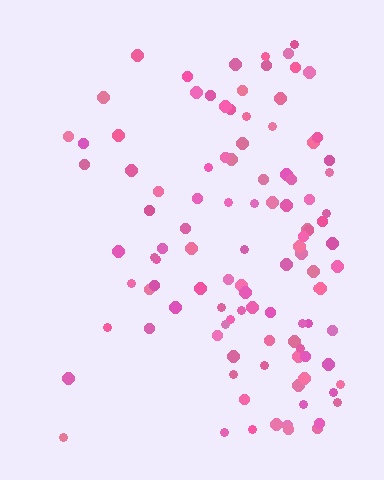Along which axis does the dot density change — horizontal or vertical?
Horizontal.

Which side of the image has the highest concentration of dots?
The right.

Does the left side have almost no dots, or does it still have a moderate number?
Still a moderate number, just noticeably fewer than the right.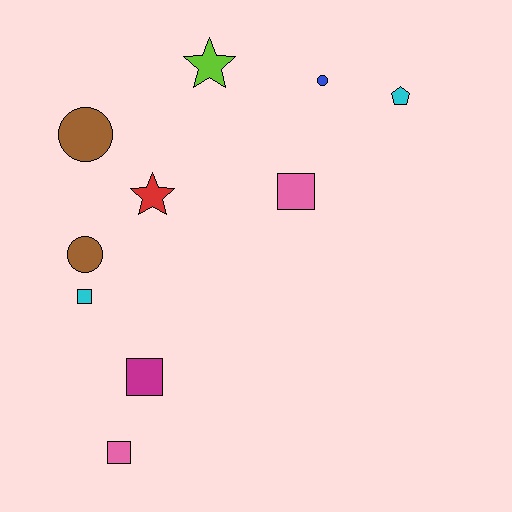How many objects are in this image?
There are 10 objects.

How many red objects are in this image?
There is 1 red object.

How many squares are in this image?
There are 4 squares.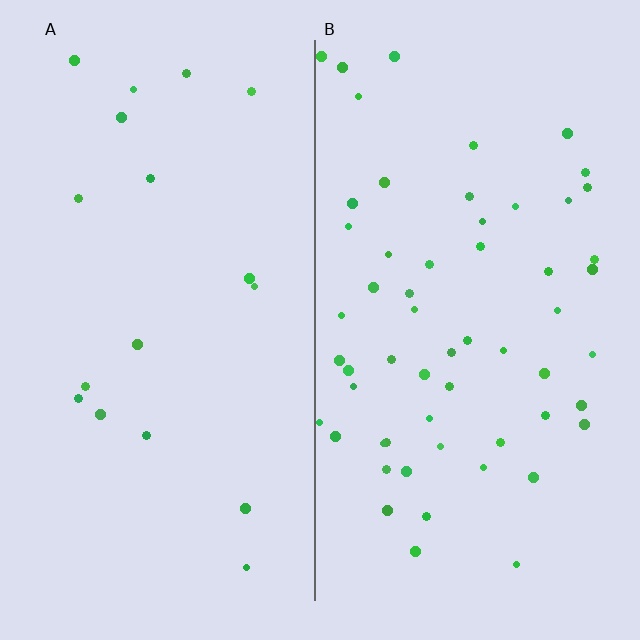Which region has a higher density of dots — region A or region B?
B (the right).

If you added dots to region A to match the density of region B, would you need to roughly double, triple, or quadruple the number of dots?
Approximately triple.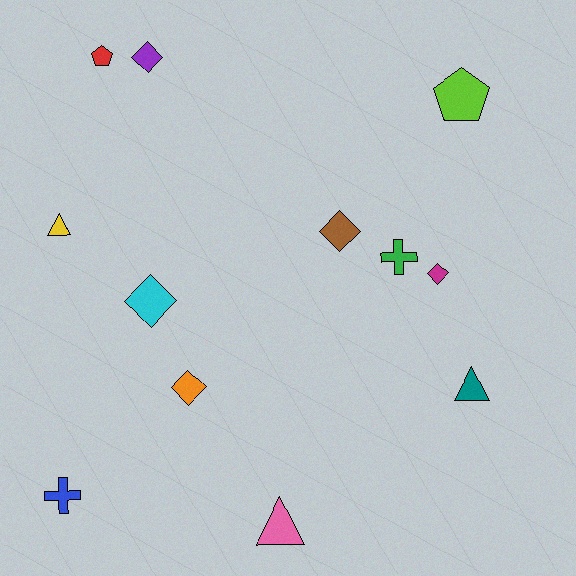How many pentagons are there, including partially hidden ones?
There are 2 pentagons.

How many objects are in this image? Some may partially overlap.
There are 12 objects.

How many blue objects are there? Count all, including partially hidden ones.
There is 1 blue object.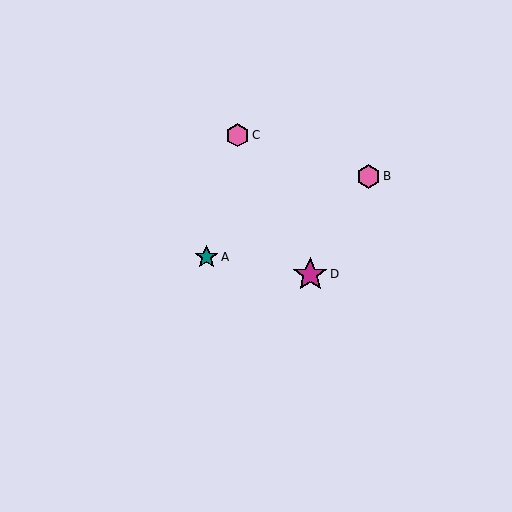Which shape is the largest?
The magenta star (labeled D) is the largest.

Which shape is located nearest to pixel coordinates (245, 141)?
The pink hexagon (labeled C) at (238, 135) is nearest to that location.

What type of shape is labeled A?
Shape A is a teal star.